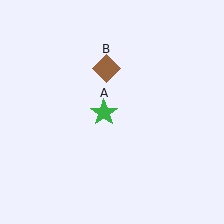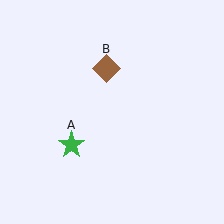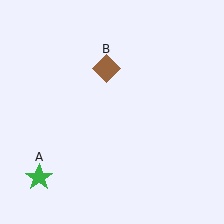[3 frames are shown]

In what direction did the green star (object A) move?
The green star (object A) moved down and to the left.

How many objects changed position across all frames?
1 object changed position: green star (object A).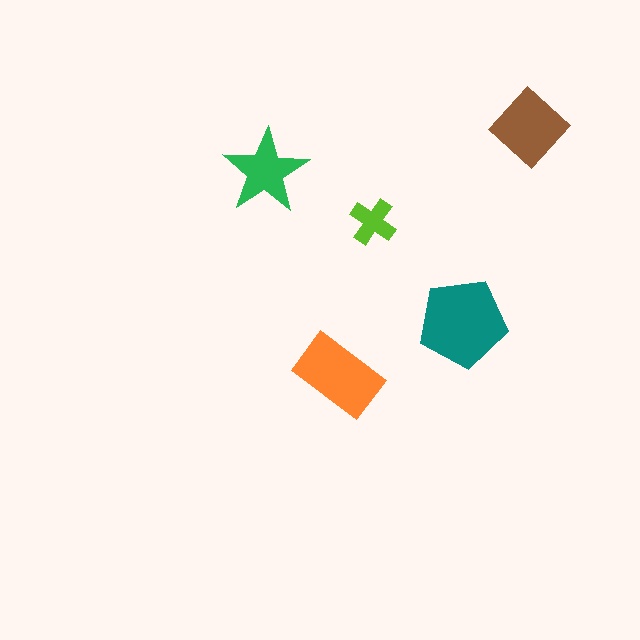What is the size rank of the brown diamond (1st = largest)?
3rd.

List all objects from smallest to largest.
The lime cross, the green star, the brown diamond, the orange rectangle, the teal pentagon.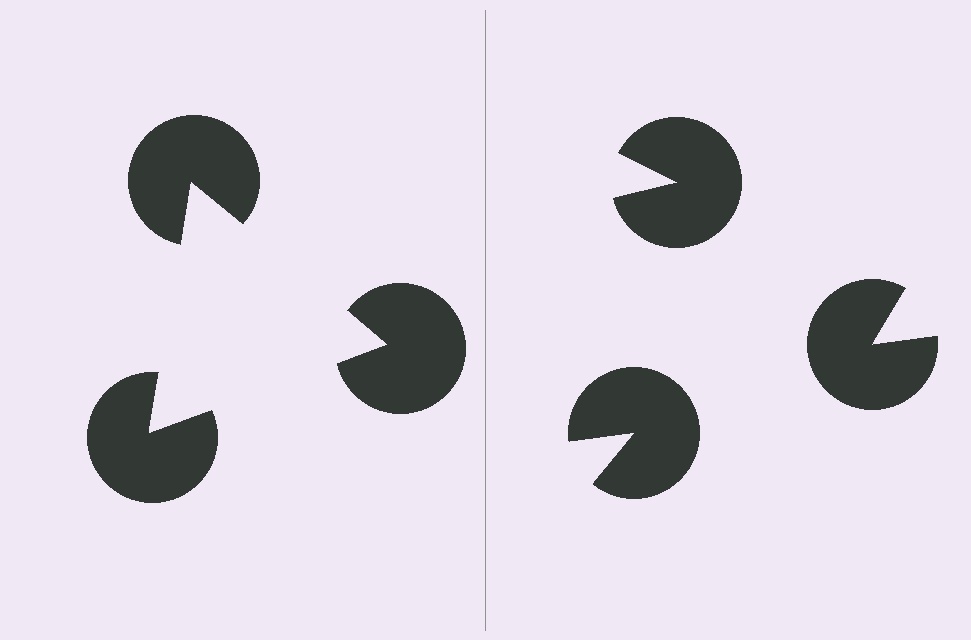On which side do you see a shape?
An illusory triangle appears on the left side. On the right side the wedge cuts are rotated, so no coherent shape forms.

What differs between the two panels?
The pac-man discs are positioned identically on both sides; only the wedge orientations differ. On the left they align to a triangle; on the right they are misaligned.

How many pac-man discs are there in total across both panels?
6 — 3 on each side.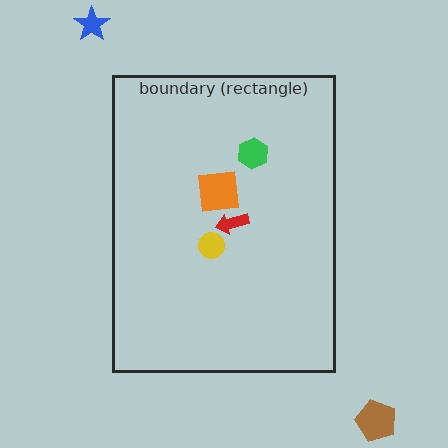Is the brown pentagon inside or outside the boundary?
Outside.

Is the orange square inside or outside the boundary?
Inside.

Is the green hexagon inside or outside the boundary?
Inside.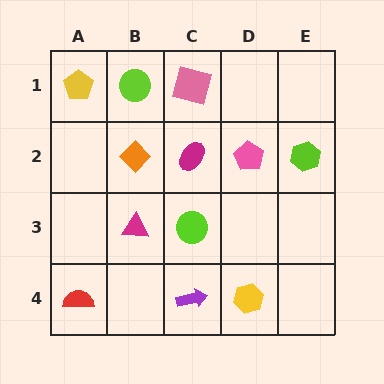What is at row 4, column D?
A yellow hexagon.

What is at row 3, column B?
A magenta triangle.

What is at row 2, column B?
An orange diamond.